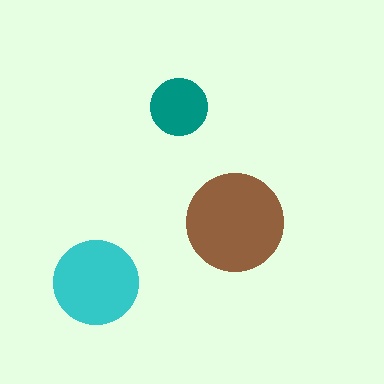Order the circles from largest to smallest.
the brown one, the cyan one, the teal one.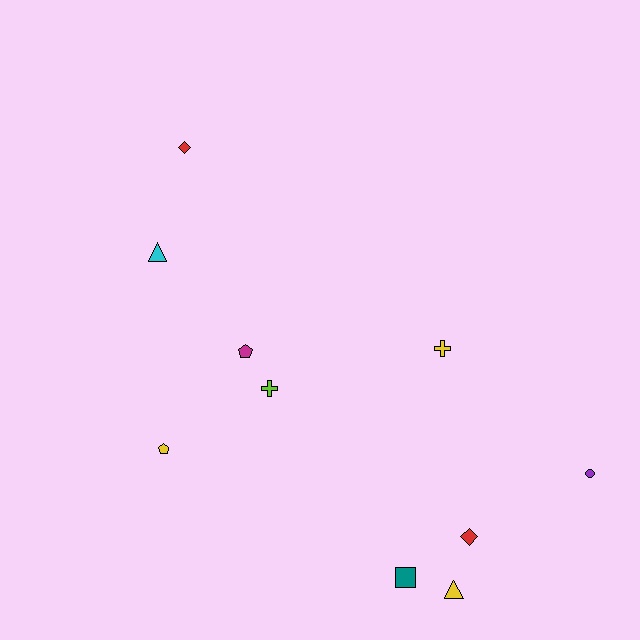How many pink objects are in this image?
There are no pink objects.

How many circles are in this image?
There is 1 circle.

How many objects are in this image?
There are 10 objects.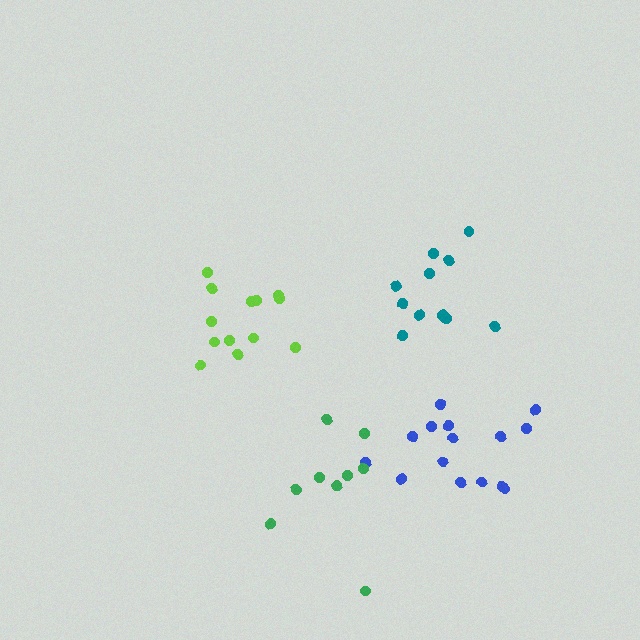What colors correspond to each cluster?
The clusters are colored: blue, green, teal, lime.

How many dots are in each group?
Group 1: 15 dots, Group 2: 9 dots, Group 3: 11 dots, Group 4: 13 dots (48 total).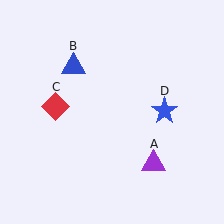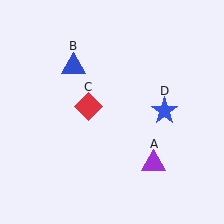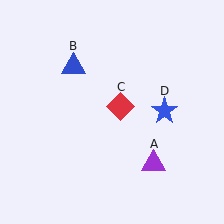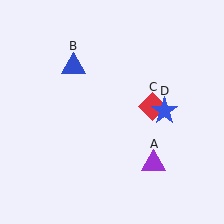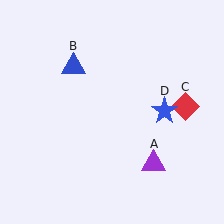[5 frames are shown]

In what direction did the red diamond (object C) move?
The red diamond (object C) moved right.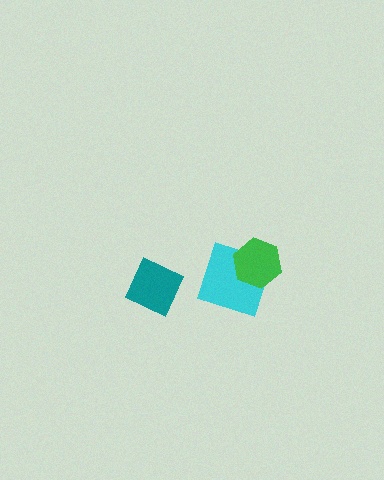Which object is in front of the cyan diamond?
The green hexagon is in front of the cyan diamond.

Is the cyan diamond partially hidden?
Yes, it is partially covered by another shape.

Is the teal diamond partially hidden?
No, no other shape covers it.